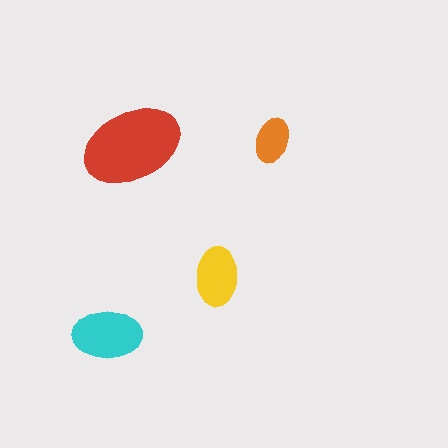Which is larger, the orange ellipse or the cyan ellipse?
The cyan one.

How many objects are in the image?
There are 4 objects in the image.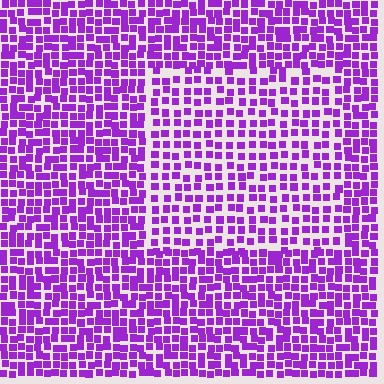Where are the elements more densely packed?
The elements are more densely packed outside the rectangle boundary.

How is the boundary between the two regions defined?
The boundary is defined by a change in element density (approximately 1.6x ratio). All elements are the same color, size, and shape.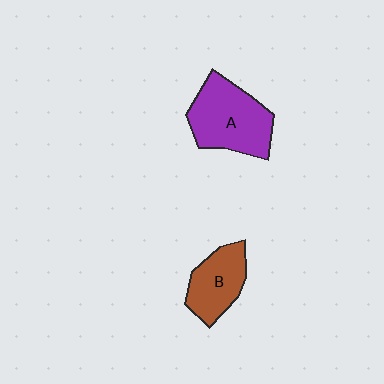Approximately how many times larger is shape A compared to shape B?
Approximately 1.5 times.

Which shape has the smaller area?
Shape B (brown).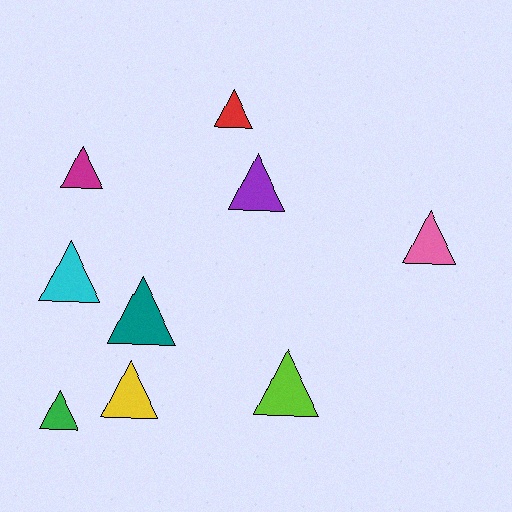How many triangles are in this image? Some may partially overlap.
There are 9 triangles.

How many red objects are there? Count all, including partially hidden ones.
There is 1 red object.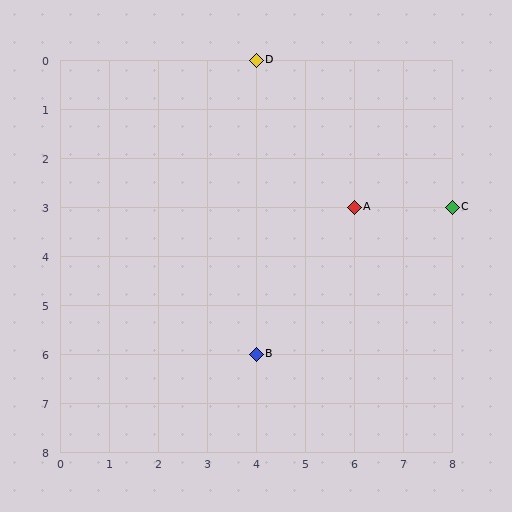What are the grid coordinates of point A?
Point A is at grid coordinates (6, 3).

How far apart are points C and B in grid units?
Points C and B are 4 columns and 3 rows apart (about 5.0 grid units diagonally).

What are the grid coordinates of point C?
Point C is at grid coordinates (8, 3).